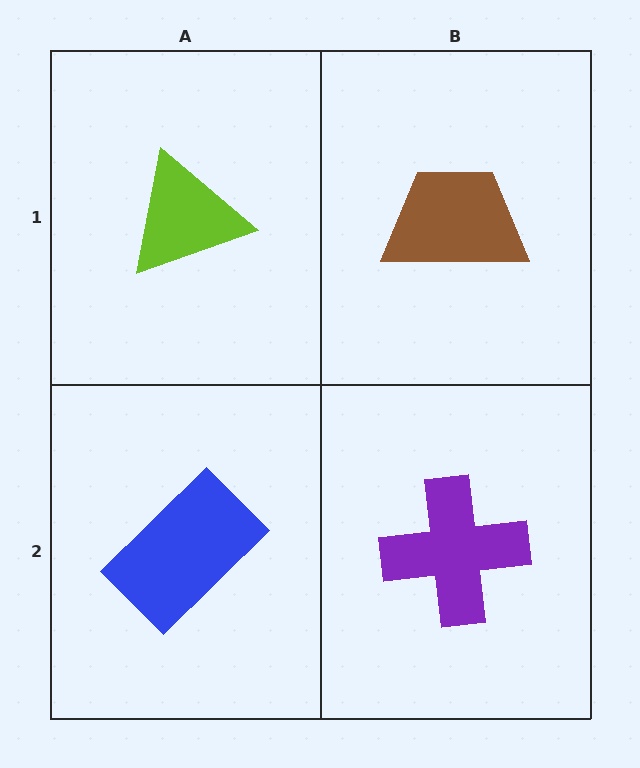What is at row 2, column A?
A blue rectangle.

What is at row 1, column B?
A brown trapezoid.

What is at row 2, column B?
A purple cross.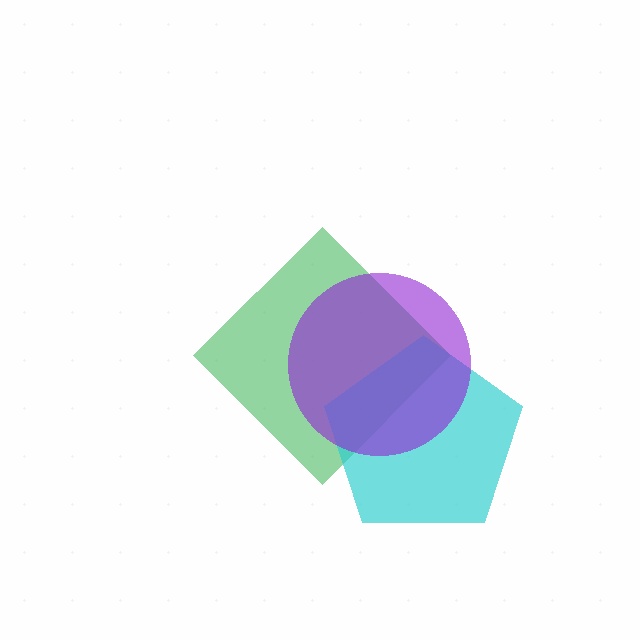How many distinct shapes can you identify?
There are 3 distinct shapes: a green diamond, a cyan pentagon, a purple circle.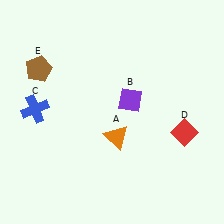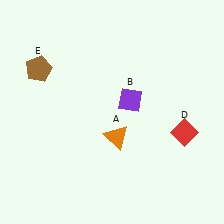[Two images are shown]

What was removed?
The blue cross (C) was removed in Image 2.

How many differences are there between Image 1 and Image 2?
There is 1 difference between the two images.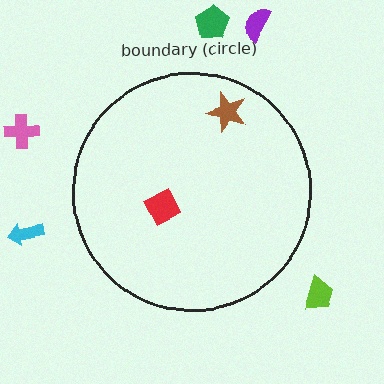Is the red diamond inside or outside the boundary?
Inside.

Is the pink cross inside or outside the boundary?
Outside.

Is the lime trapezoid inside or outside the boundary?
Outside.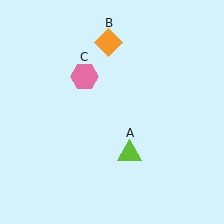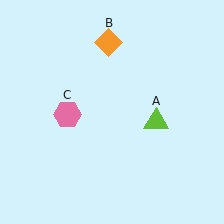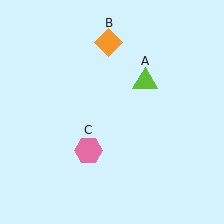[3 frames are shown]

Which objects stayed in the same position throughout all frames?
Orange diamond (object B) remained stationary.